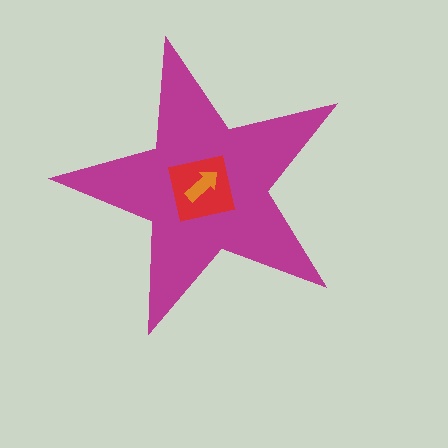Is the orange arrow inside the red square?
Yes.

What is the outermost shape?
The magenta star.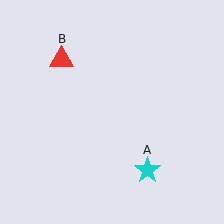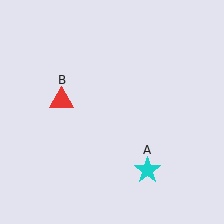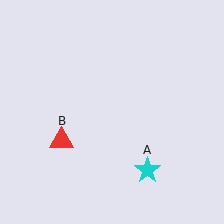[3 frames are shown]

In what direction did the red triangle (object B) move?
The red triangle (object B) moved down.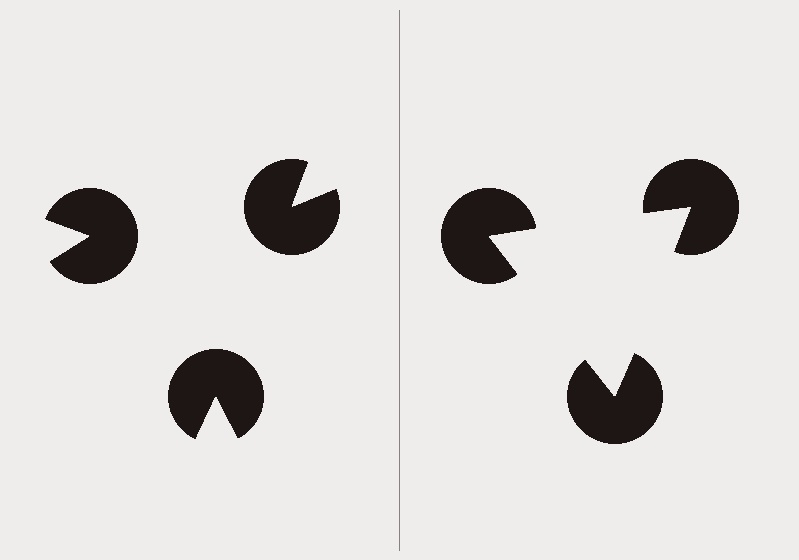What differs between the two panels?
The pac-man discs are positioned identically on both sides; only the wedge orientations differ. On the right they align to a triangle; on the left they are misaligned.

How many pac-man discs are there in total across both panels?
6 — 3 on each side.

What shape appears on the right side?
An illusory triangle.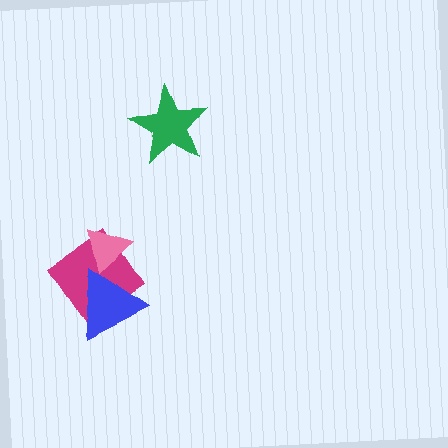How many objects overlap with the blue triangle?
2 objects overlap with the blue triangle.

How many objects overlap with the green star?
0 objects overlap with the green star.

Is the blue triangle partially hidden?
No, no other shape covers it.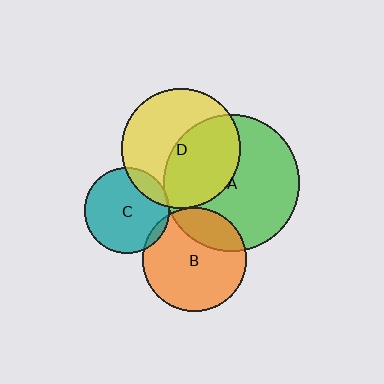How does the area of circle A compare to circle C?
Approximately 2.6 times.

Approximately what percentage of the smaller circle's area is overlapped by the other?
Approximately 15%.